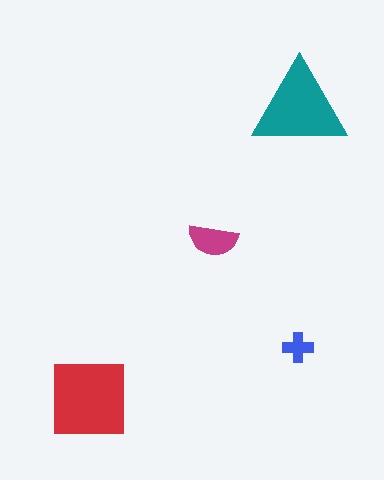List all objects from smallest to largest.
The blue cross, the magenta semicircle, the teal triangle, the red square.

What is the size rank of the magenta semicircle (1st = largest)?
3rd.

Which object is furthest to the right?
The teal triangle is rightmost.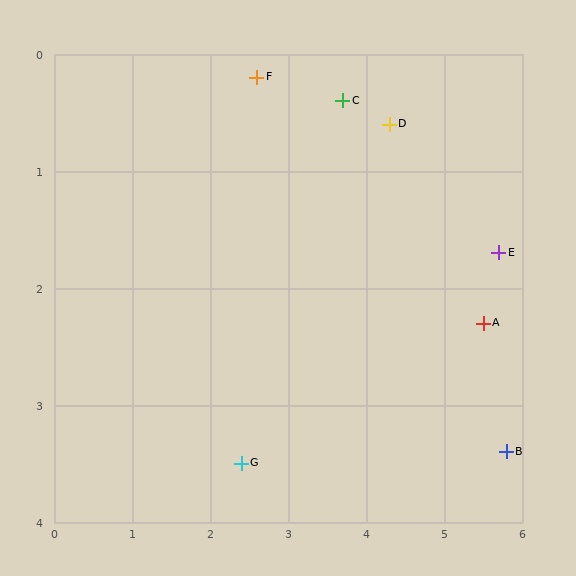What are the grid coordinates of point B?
Point B is at approximately (5.8, 3.4).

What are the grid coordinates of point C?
Point C is at approximately (3.7, 0.4).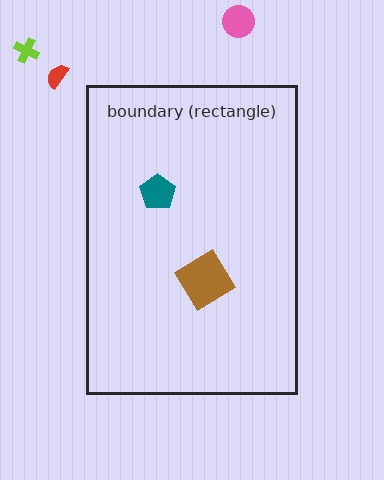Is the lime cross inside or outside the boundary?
Outside.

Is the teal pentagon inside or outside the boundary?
Inside.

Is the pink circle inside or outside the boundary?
Outside.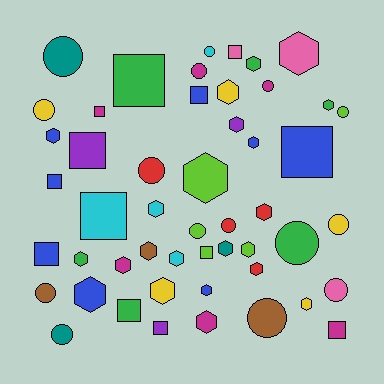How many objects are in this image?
There are 50 objects.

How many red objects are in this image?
There are 4 red objects.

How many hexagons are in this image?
There are 22 hexagons.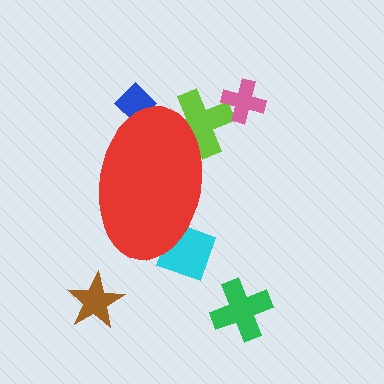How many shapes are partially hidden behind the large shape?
3 shapes are partially hidden.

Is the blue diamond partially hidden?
Yes, the blue diamond is partially hidden behind the red ellipse.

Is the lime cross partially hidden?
Yes, the lime cross is partially hidden behind the red ellipse.